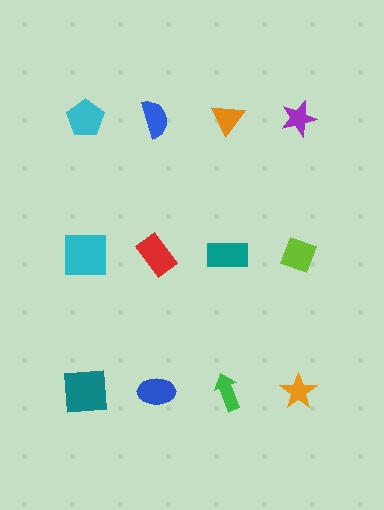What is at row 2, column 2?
A red rectangle.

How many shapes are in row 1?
4 shapes.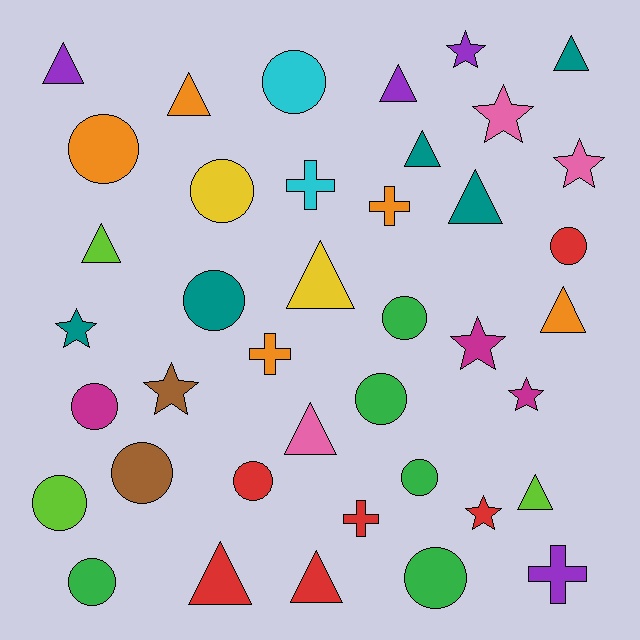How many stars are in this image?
There are 8 stars.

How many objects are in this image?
There are 40 objects.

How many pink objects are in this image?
There are 3 pink objects.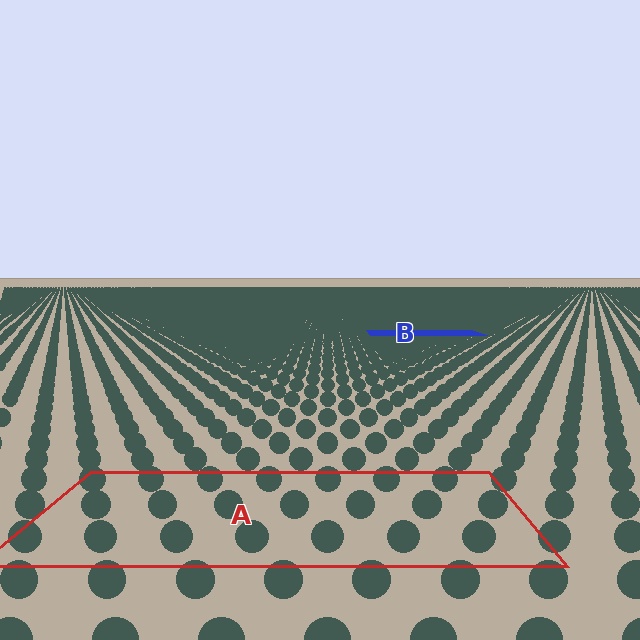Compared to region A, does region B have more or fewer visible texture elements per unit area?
Region B has more texture elements per unit area — they are packed more densely because it is farther away.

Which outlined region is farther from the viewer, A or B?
Region B is farther from the viewer — the texture elements inside it appear smaller and more densely packed.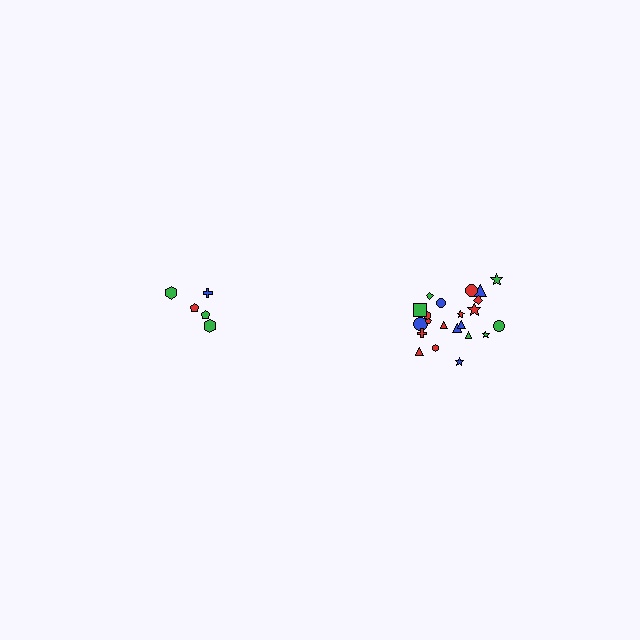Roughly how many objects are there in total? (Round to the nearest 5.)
Roughly 25 objects in total.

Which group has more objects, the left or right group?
The right group.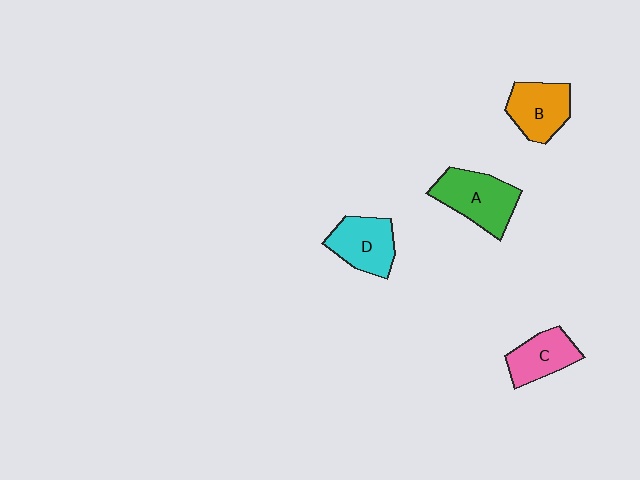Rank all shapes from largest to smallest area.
From largest to smallest: A (green), D (cyan), B (orange), C (pink).